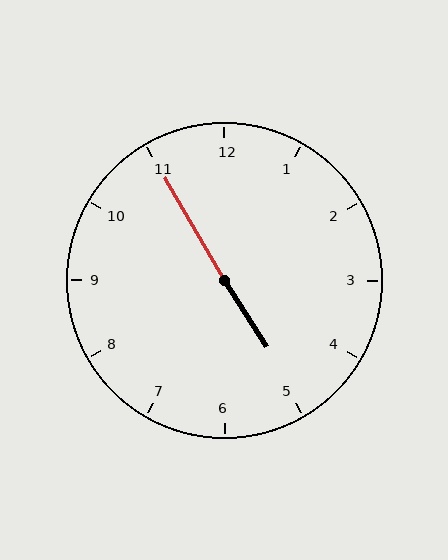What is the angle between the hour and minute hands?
Approximately 178 degrees.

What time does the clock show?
4:55.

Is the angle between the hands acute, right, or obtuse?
It is obtuse.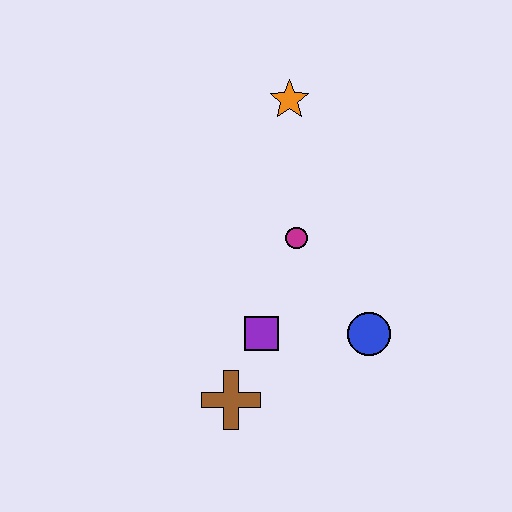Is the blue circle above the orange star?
No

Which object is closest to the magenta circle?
The purple square is closest to the magenta circle.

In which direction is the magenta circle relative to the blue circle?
The magenta circle is above the blue circle.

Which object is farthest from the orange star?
The brown cross is farthest from the orange star.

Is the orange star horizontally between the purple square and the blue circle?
Yes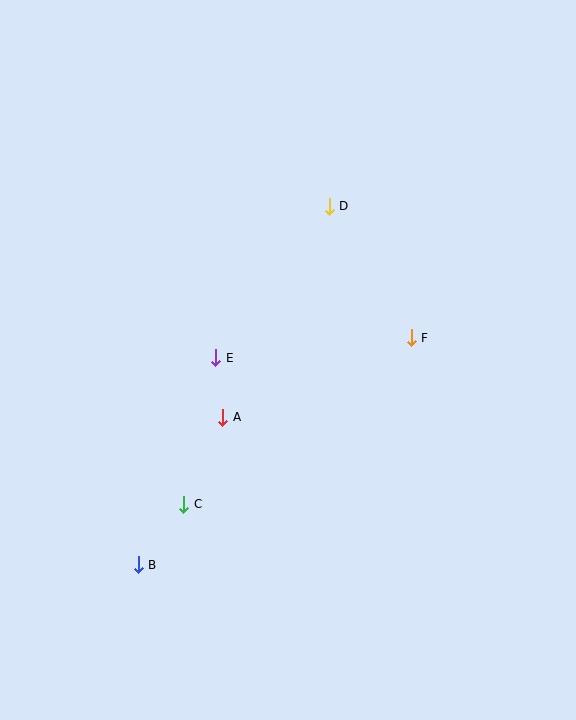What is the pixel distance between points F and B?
The distance between F and B is 355 pixels.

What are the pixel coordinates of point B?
Point B is at (138, 565).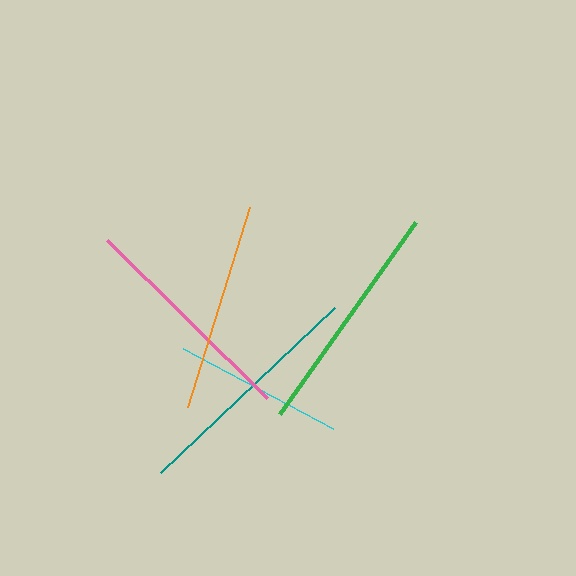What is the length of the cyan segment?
The cyan segment is approximately 170 pixels long.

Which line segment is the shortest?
The cyan line is the shortest at approximately 170 pixels.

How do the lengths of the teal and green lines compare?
The teal and green lines are approximately the same length.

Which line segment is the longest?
The teal line is the longest at approximately 240 pixels.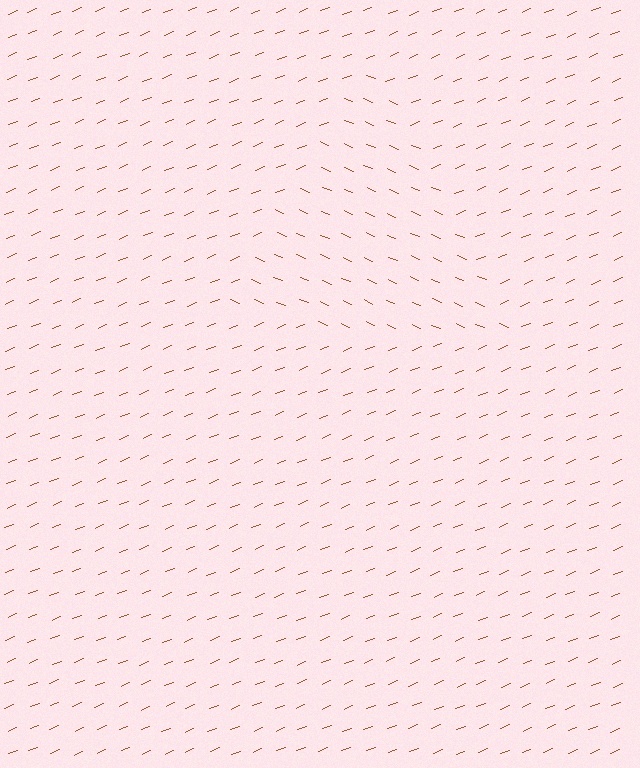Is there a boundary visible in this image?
Yes, there is a texture boundary formed by a change in line orientation.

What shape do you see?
I see a triangle.